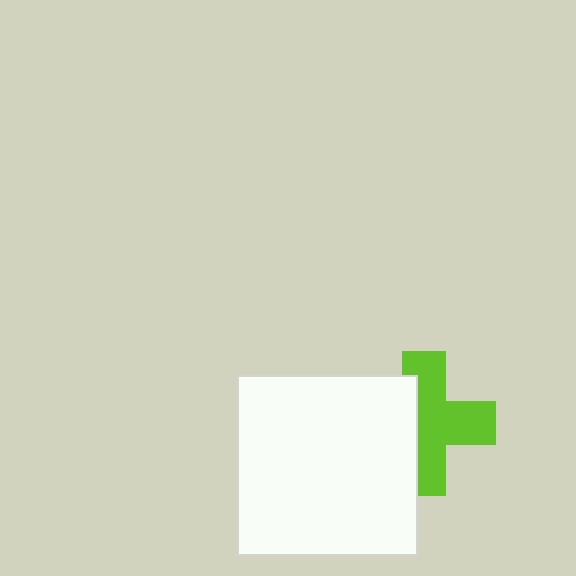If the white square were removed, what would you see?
You would see the complete lime cross.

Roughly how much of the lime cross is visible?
About half of it is visible (roughly 62%).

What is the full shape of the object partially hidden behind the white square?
The partially hidden object is a lime cross.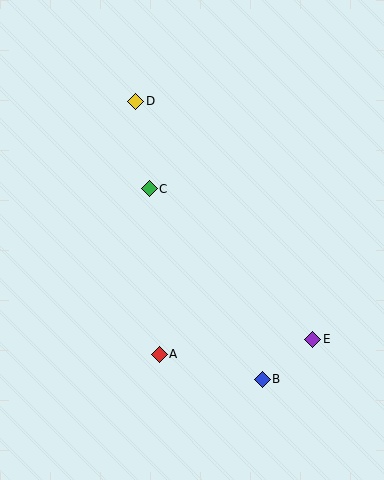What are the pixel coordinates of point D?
Point D is at (136, 101).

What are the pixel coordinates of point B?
Point B is at (262, 379).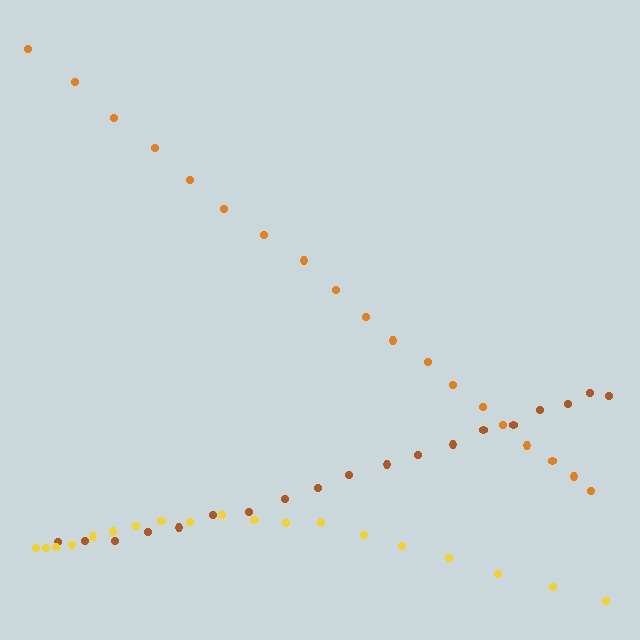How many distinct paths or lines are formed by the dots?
There are 3 distinct paths.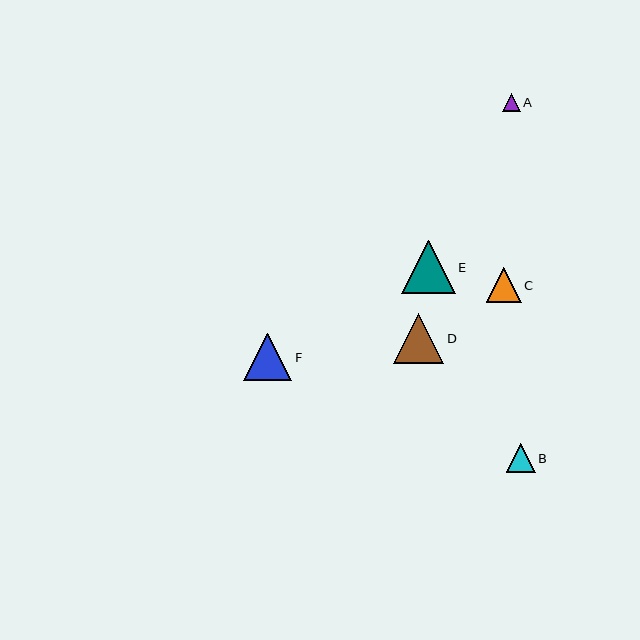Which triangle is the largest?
Triangle E is the largest with a size of approximately 54 pixels.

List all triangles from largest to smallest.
From largest to smallest: E, D, F, C, B, A.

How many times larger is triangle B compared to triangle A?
Triangle B is approximately 1.6 times the size of triangle A.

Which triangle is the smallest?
Triangle A is the smallest with a size of approximately 18 pixels.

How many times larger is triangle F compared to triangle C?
Triangle F is approximately 1.4 times the size of triangle C.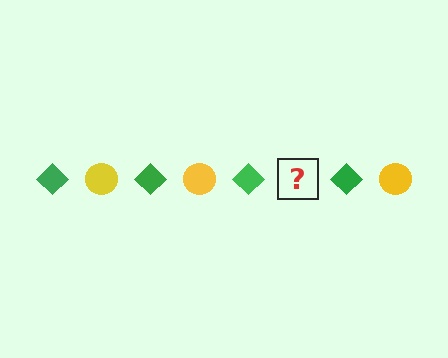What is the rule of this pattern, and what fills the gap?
The rule is that the pattern alternates between green diamond and yellow circle. The gap should be filled with a yellow circle.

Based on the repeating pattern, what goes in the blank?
The blank should be a yellow circle.